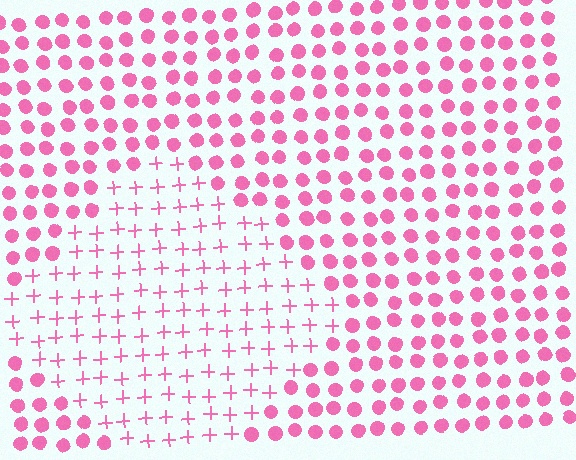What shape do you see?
I see a diamond.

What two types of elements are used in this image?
The image uses plus signs inside the diamond region and circles outside it.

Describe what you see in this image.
The image is filled with small pink elements arranged in a uniform grid. A diamond-shaped region contains plus signs, while the surrounding area contains circles. The boundary is defined purely by the change in element shape.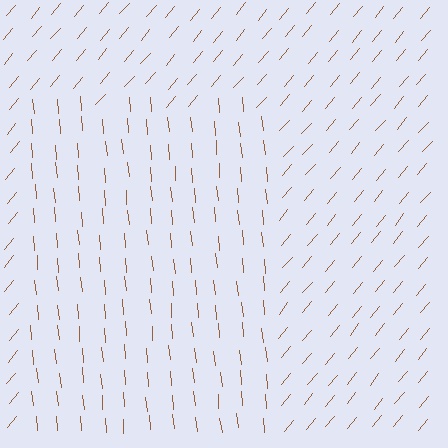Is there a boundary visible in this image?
Yes, there is a texture boundary formed by a change in line orientation.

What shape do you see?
I see a rectangle.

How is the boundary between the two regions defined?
The boundary is defined purely by a change in line orientation (approximately 45 degrees difference). All lines are the same color and thickness.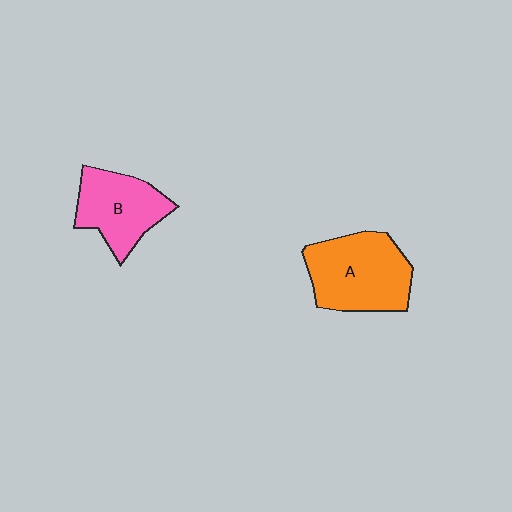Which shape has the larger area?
Shape A (orange).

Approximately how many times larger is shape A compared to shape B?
Approximately 1.3 times.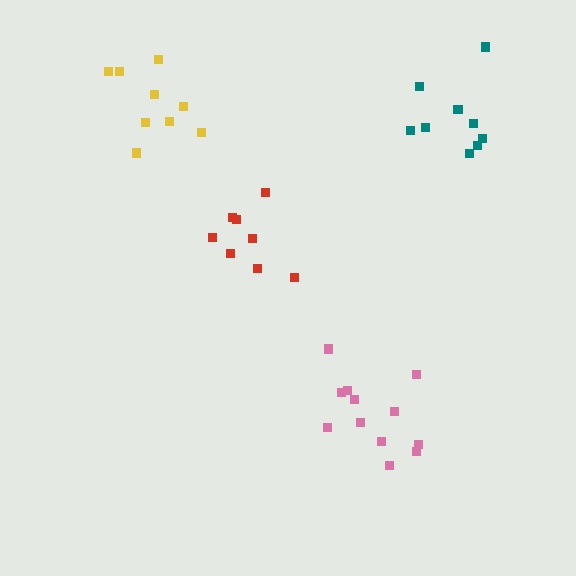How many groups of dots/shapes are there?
There are 4 groups.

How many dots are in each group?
Group 1: 8 dots, Group 2: 9 dots, Group 3: 12 dots, Group 4: 9 dots (38 total).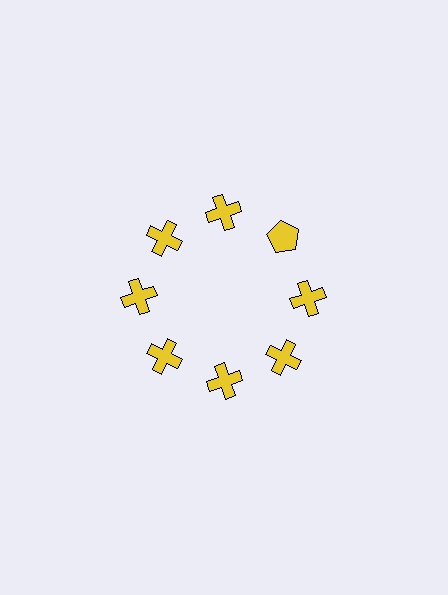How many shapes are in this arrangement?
There are 8 shapes arranged in a ring pattern.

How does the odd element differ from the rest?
It has a different shape: pentagon instead of cross.